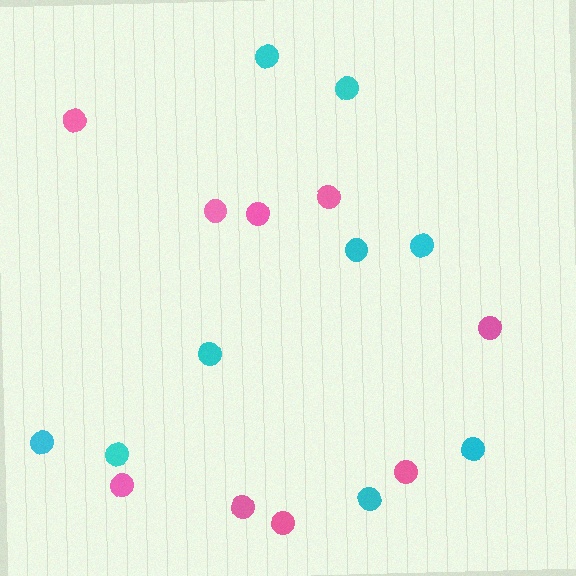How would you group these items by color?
There are 2 groups: one group of pink circles (9) and one group of cyan circles (9).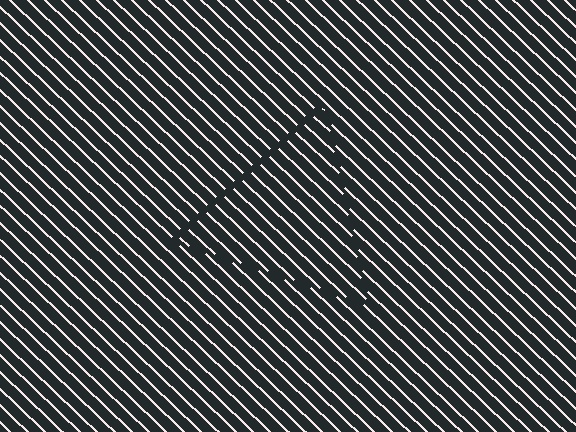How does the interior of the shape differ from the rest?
The interior of the shape contains the same grating, shifted by half a period — the contour is defined by the phase discontinuity where line-ends from the inner and outer gratings abut.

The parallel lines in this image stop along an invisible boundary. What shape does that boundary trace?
An illusory triangle. The interior of the shape contains the same grating, shifted by half a period — the contour is defined by the phase discontinuity where line-ends from the inner and outer gratings abut.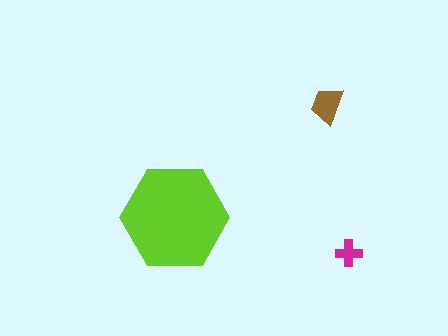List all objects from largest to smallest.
The lime hexagon, the brown trapezoid, the magenta cross.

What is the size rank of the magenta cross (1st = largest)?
3rd.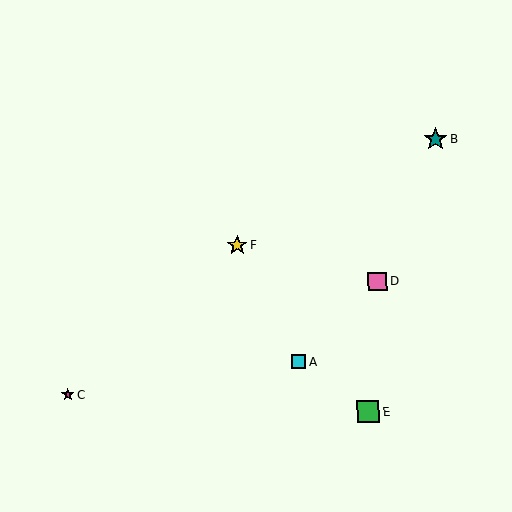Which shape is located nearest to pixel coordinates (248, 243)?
The yellow star (labeled F) at (237, 246) is nearest to that location.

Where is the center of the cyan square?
The center of the cyan square is at (299, 362).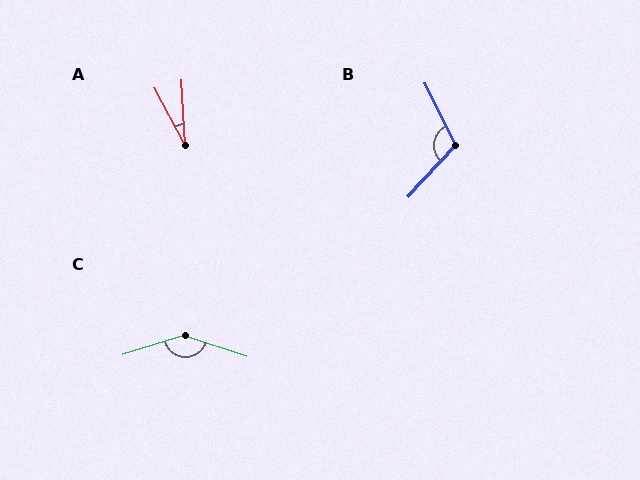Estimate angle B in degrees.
Approximately 112 degrees.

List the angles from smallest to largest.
A (25°), B (112°), C (144°).